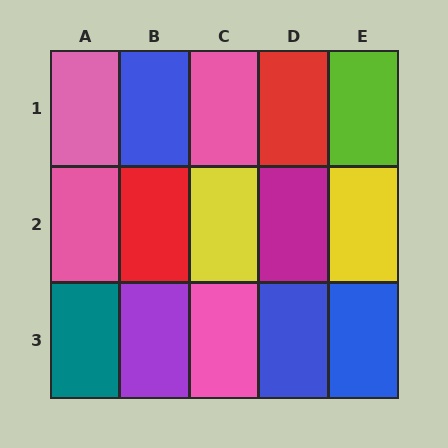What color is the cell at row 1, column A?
Pink.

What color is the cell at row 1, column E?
Lime.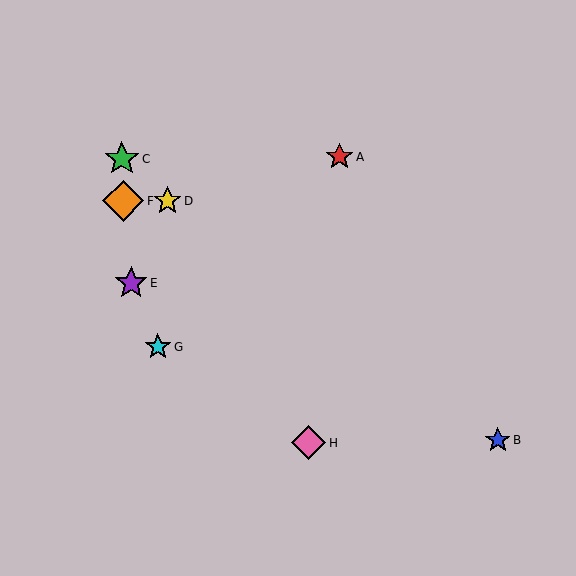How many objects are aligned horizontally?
2 objects (D, F) are aligned horizontally.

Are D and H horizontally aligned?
No, D is at y≈201 and H is at y≈443.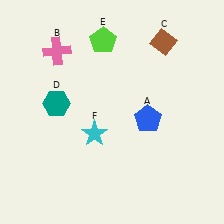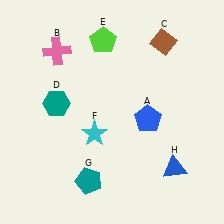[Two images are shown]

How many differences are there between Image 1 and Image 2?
There are 2 differences between the two images.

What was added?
A teal pentagon (G), a blue triangle (H) were added in Image 2.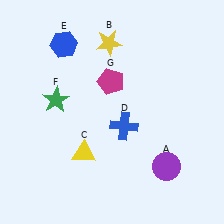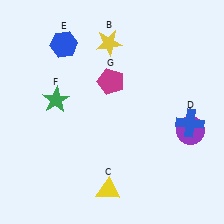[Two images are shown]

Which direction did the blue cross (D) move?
The blue cross (D) moved right.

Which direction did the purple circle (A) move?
The purple circle (A) moved up.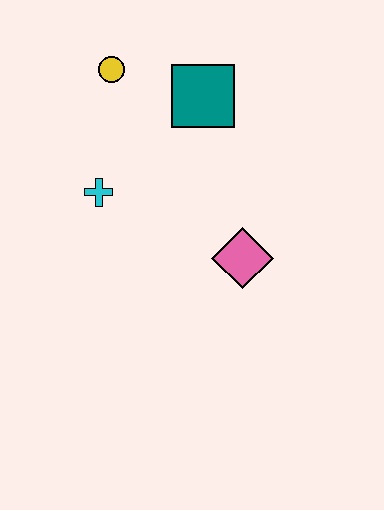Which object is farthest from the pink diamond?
The yellow circle is farthest from the pink diamond.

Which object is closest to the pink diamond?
The cyan cross is closest to the pink diamond.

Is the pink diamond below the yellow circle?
Yes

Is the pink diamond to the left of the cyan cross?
No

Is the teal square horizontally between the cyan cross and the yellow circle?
No